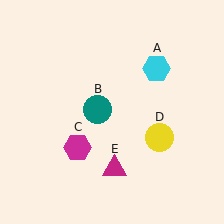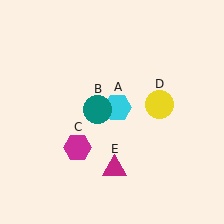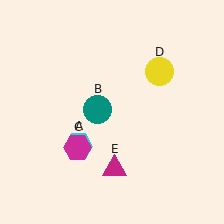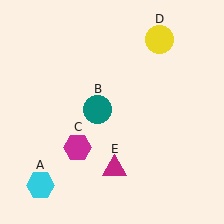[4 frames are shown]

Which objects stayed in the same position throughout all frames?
Teal circle (object B) and magenta hexagon (object C) and magenta triangle (object E) remained stationary.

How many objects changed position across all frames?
2 objects changed position: cyan hexagon (object A), yellow circle (object D).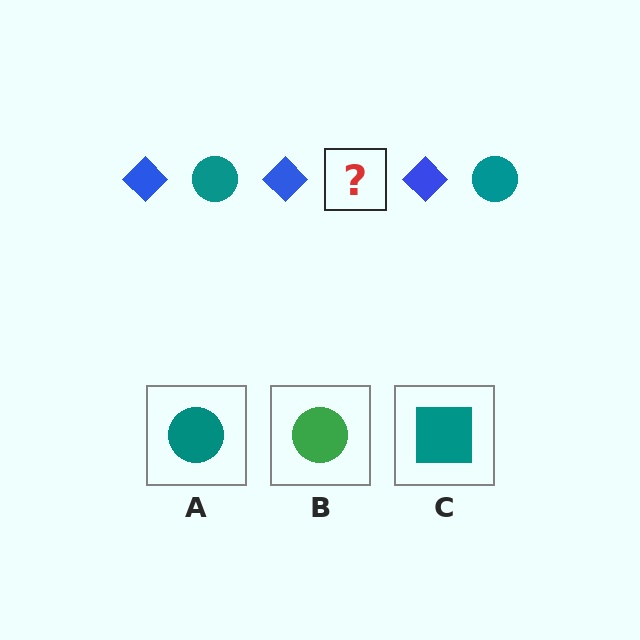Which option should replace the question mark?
Option A.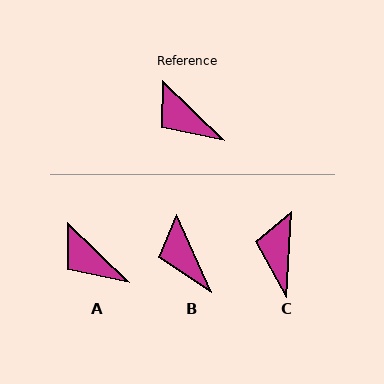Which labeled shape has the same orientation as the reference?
A.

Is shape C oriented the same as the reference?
No, it is off by about 49 degrees.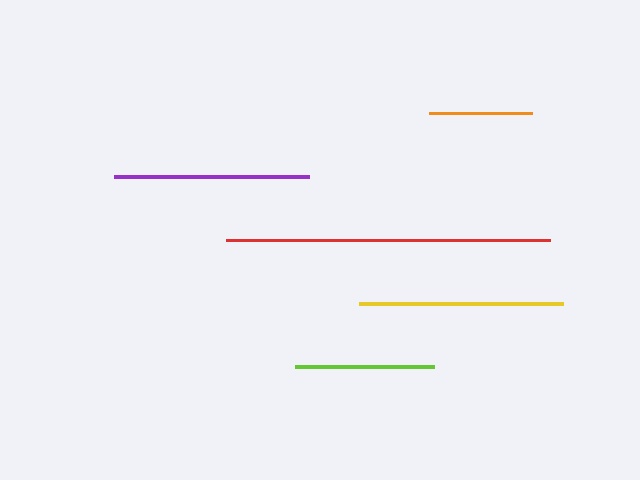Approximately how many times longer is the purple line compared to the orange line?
The purple line is approximately 1.9 times the length of the orange line.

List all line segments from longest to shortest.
From longest to shortest: red, yellow, purple, lime, orange.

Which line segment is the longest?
The red line is the longest at approximately 325 pixels.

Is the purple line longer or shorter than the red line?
The red line is longer than the purple line.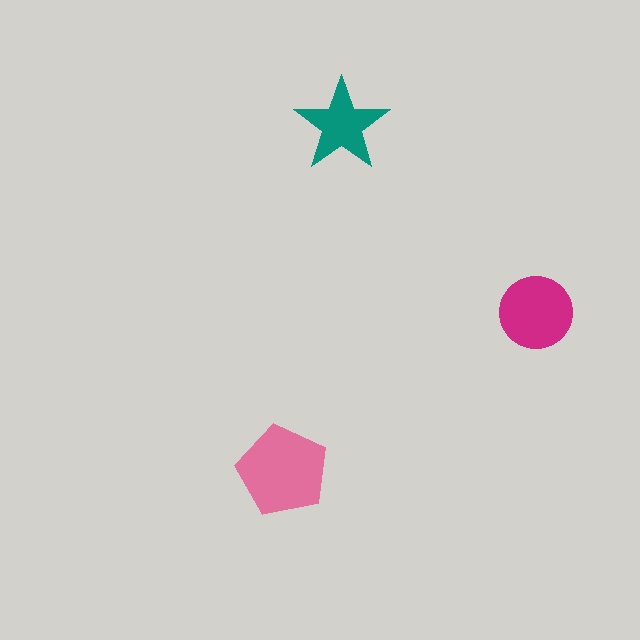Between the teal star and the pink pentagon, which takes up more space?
The pink pentagon.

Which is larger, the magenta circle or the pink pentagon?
The pink pentagon.